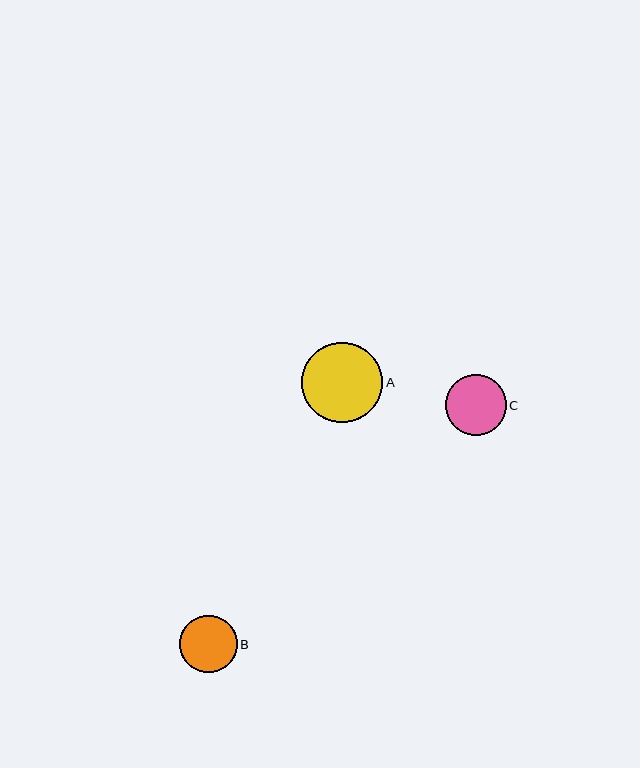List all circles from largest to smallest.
From largest to smallest: A, C, B.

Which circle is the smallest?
Circle B is the smallest with a size of approximately 57 pixels.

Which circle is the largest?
Circle A is the largest with a size of approximately 81 pixels.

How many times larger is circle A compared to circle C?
Circle A is approximately 1.3 times the size of circle C.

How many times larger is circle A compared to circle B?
Circle A is approximately 1.4 times the size of circle B.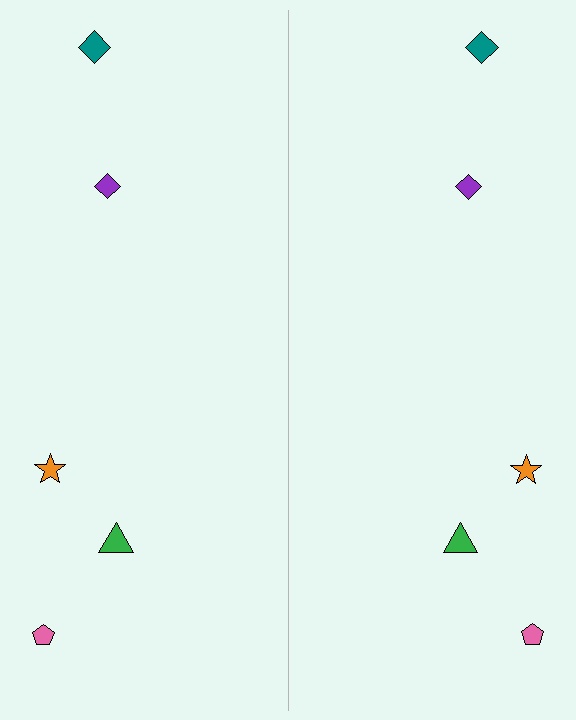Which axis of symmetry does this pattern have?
The pattern has a vertical axis of symmetry running through the center of the image.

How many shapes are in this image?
There are 10 shapes in this image.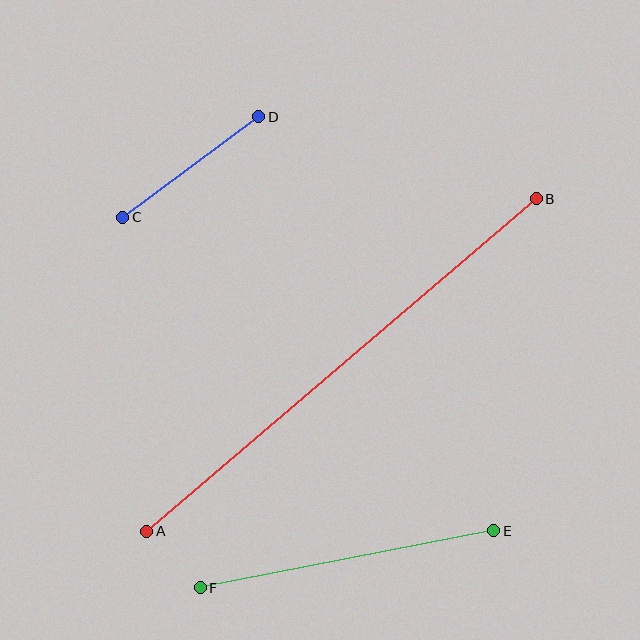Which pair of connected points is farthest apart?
Points A and B are farthest apart.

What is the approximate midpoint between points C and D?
The midpoint is at approximately (191, 167) pixels.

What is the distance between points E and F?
The distance is approximately 299 pixels.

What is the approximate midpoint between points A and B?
The midpoint is at approximately (342, 365) pixels.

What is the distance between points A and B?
The distance is approximately 512 pixels.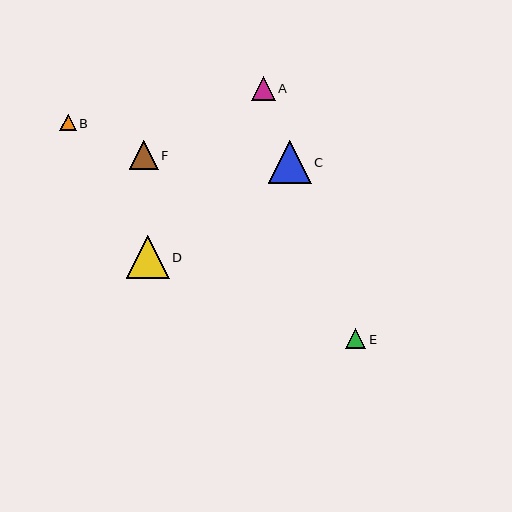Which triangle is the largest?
Triangle C is the largest with a size of approximately 43 pixels.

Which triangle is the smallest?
Triangle B is the smallest with a size of approximately 17 pixels.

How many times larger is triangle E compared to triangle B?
Triangle E is approximately 1.2 times the size of triangle B.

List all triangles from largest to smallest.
From largest to smallest: C, D, F, A, E, B.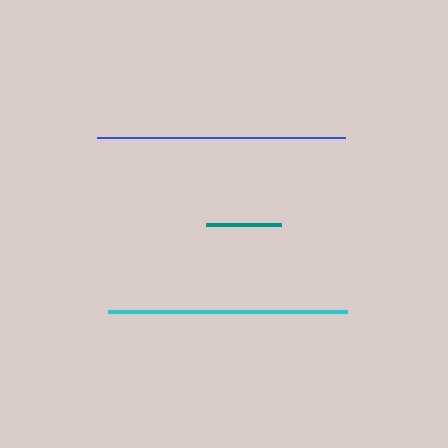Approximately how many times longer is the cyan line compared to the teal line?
The cyan line is approximately 3.2 times the length of the teal line.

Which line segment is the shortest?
The teal line is the shortest at approximately 75 pixels.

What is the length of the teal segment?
The teal segment is approximately 75 pixels long.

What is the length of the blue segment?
The blue segment is approximately 248 pixels long.